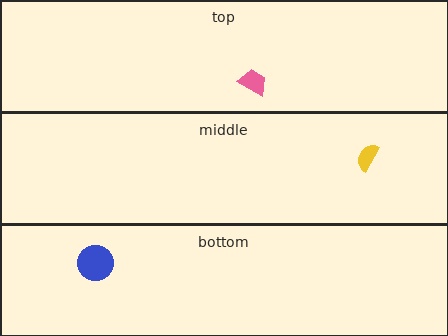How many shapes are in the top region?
1.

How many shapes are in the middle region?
1.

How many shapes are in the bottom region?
1.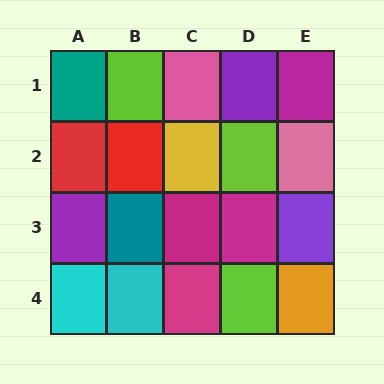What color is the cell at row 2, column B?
Red.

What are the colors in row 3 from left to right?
Purple, teal, magenta, magenta, purple.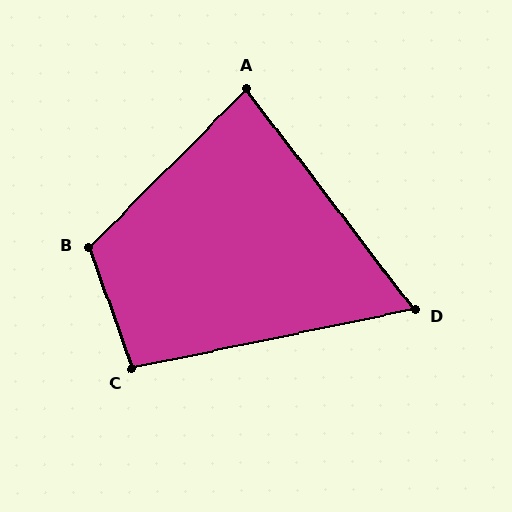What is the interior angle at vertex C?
Approximately 98 degrees (obtuse).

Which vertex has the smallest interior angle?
D, at approximately 65 degrees.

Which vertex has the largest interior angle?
B, at approximately 115 degrees.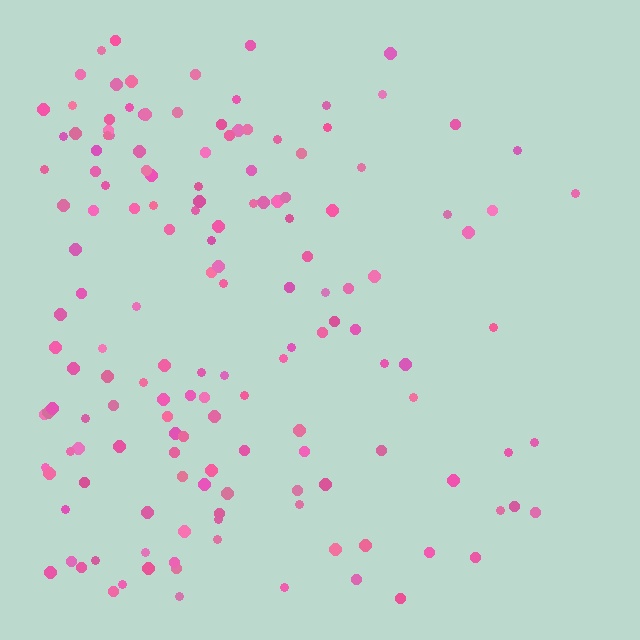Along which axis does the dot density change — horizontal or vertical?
Horizontal.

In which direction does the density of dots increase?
From right to left, with the left side densest.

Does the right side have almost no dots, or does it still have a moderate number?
Still a moderate number, just noticeably fewer than the left.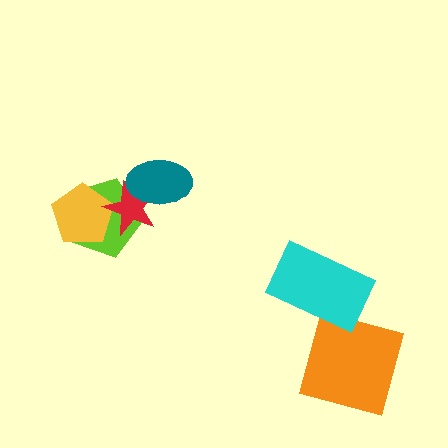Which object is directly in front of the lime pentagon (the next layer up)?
The yellow pentagon is directly in front of the lime pentagon.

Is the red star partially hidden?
Yes, it is partially covered by another shape.